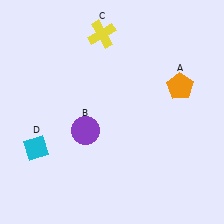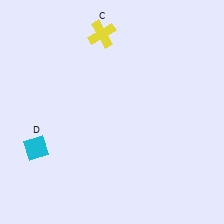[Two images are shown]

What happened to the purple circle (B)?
The purple circle (B) was removed in Image 2. It was in the bottom-left area of Image 1.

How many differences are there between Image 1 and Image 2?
There are 2 differences between the two images.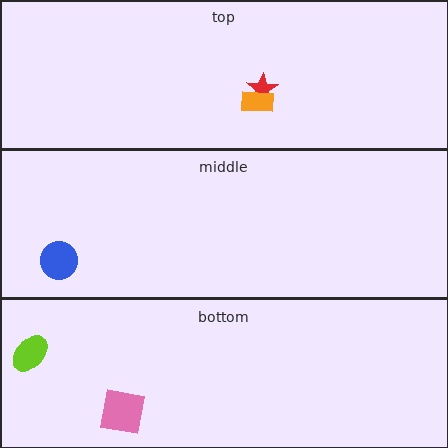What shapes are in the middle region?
The blue circle.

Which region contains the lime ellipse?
The bottom region.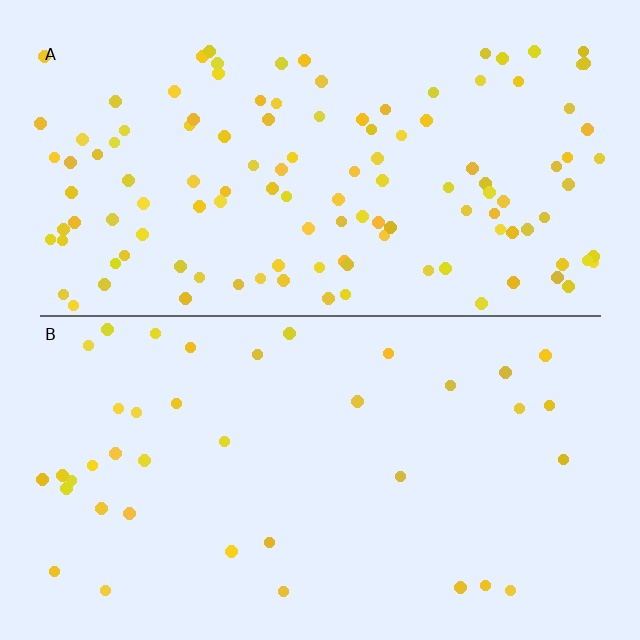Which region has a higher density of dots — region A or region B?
A (the top).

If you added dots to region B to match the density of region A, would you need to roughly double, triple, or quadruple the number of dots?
Approximately triple.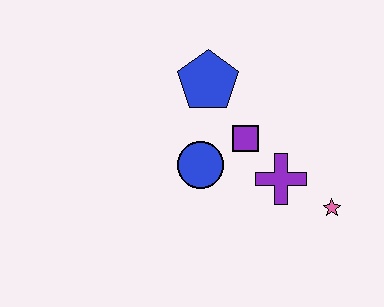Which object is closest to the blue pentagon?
The purple square is closest to the blue pentagon.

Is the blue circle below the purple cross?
No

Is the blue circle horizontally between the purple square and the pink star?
No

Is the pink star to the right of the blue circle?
Yes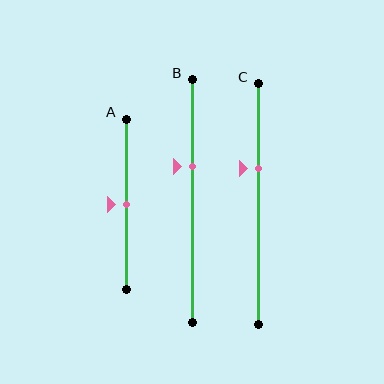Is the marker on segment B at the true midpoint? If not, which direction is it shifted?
No, the marker on segment B is shifted upward by about 14% of the segment length.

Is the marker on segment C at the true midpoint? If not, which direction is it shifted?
No, the marker on segment C is shifted upward by about 15% of the segment length.